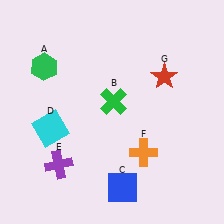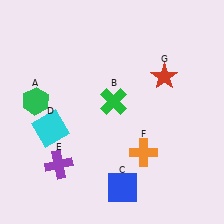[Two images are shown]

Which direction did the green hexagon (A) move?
The green hexagon (A) moved down.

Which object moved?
The green hexagon (A) moved down.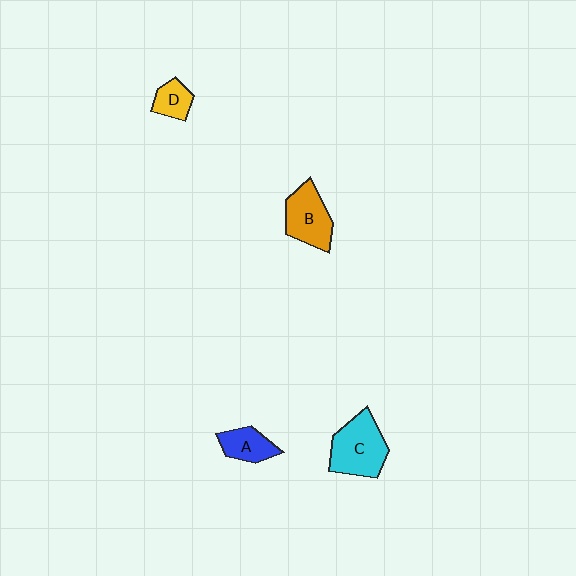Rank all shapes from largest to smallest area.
From largest to smallest: C (cyan), B (orange), A (blue), D (yellow).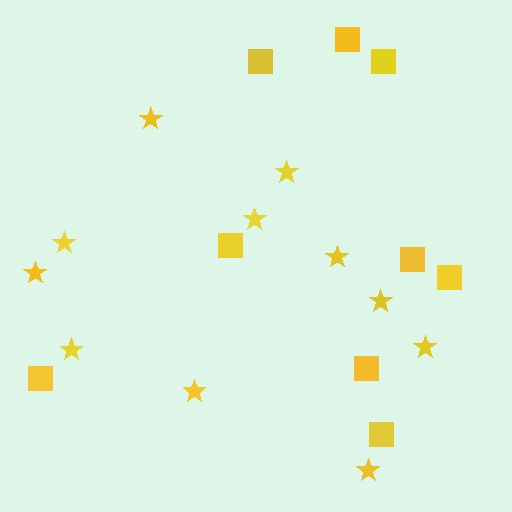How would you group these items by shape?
There are 2 groups: one group of stars (11) and one group of squares (9).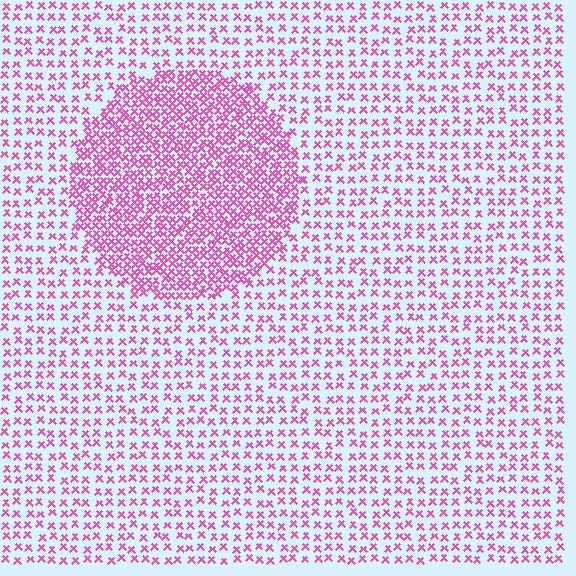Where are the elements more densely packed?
The elements are more densely packed inside the circle boundary.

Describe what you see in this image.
The image contains small pink elements arranged at two different densities. A circle-shaped region is visible where the elements are more densely packed than the surrounding area.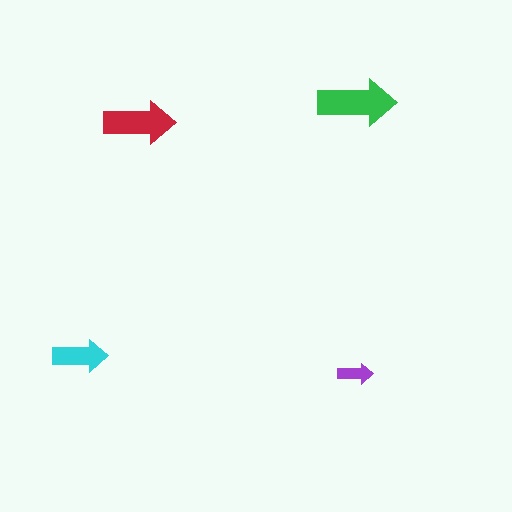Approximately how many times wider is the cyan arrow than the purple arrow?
About 1.5 times wider.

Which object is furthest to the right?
The green arrow is rightmost.